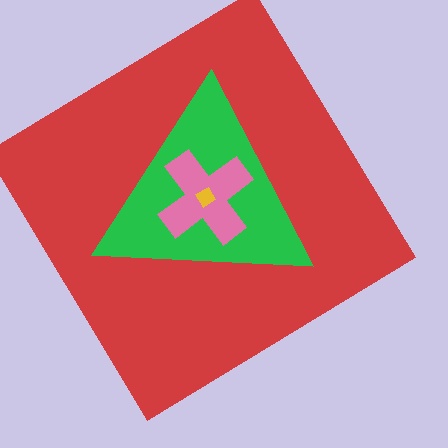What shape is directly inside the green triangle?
The pink cross.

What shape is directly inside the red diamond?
The green triangle.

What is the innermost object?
The yellow diamond.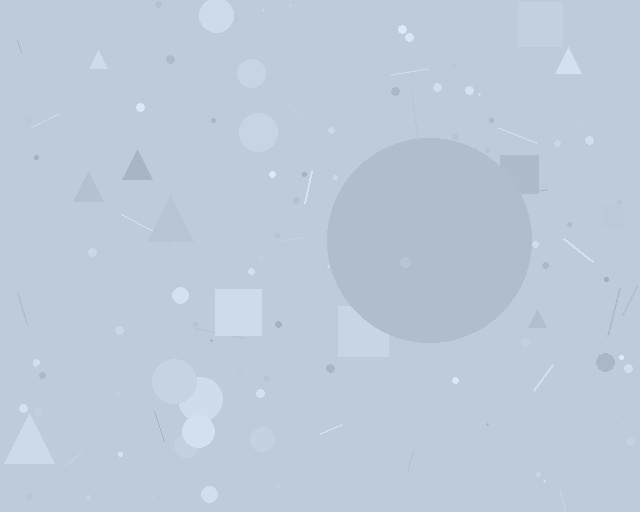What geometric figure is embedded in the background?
A circle is embedded in the background.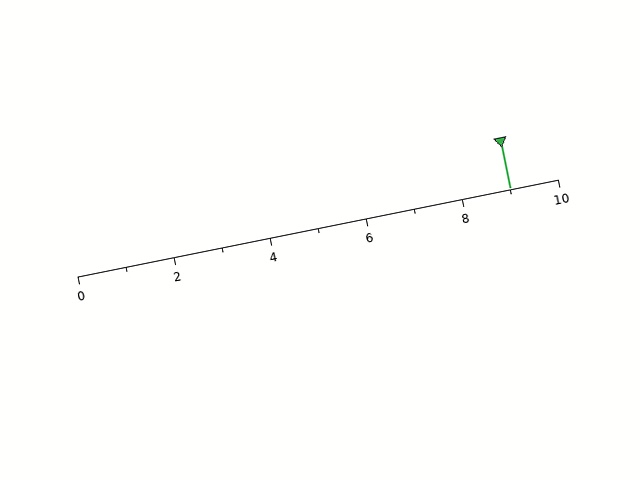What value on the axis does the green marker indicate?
The marker indicates approximately 9.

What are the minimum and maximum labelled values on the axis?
The axis runs from 0 to 10.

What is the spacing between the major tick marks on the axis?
The major ticks are spaced 2 apart.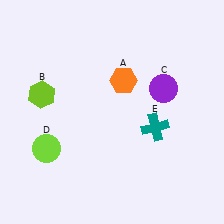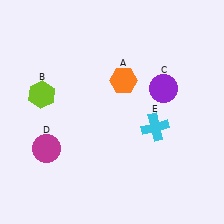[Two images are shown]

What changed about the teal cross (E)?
In Image 1, E is teal. In Image 2, it changed to cyan.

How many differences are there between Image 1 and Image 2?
There are 2 differences between the two images.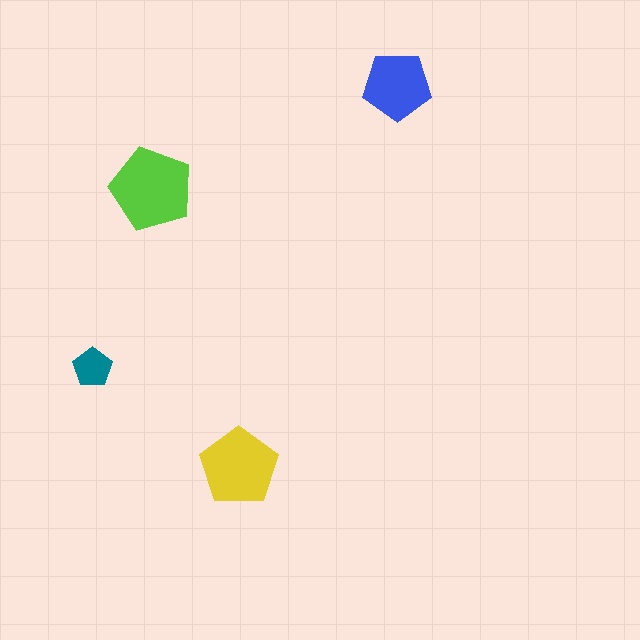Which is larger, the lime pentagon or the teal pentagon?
The lime one.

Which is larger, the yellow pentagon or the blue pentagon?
The yellow one.